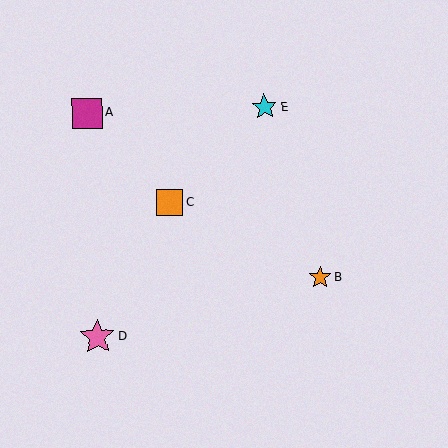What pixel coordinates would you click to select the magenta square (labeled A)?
Click at (87, 113) to select the magenta square A.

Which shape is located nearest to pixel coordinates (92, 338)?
The pink star (labeled D) at (97, 337) is nearest to that location.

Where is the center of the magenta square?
The center of the magenta square is at (87, 113).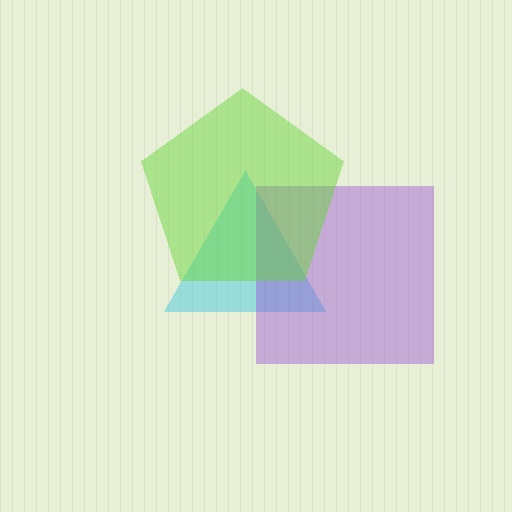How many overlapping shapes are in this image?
There are 3 overlapping shapes in the image.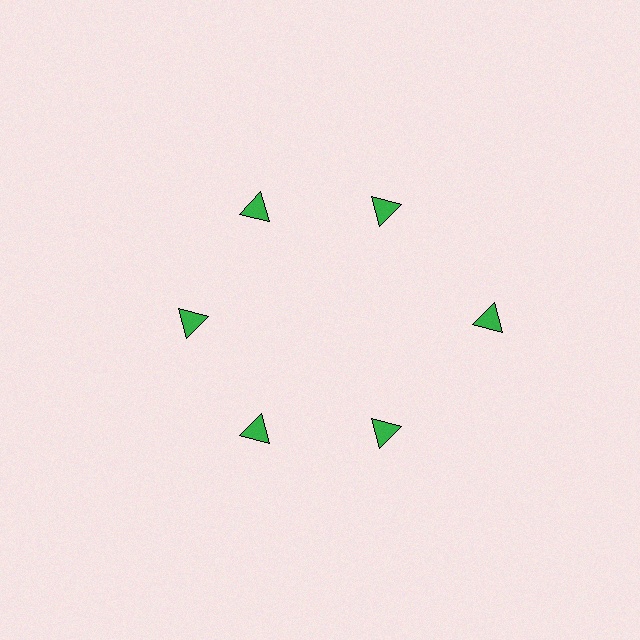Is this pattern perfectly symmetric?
No. The 6 green triangles are arranged in a ring, but one element near the 3 o'clock position is pushed outward from the center, breaking the 6-fold rotational symmetry.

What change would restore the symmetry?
The symmetry would be restored by moving it inward, back onto the ring so that all 6 triangles sit at equal angles and equal distance from the center.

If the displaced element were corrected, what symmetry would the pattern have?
It would have 6-fold rotational symmetry — the pattern would map onto itself every 60 degrees.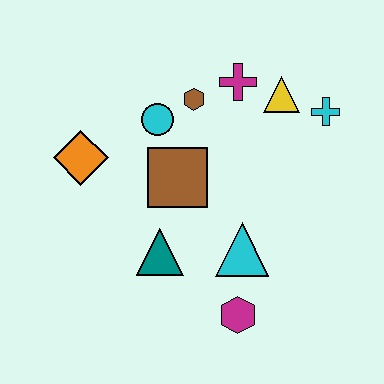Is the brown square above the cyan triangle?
Yes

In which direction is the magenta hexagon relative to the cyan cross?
The magenta hexagon is below the cyan cross.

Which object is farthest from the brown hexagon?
The magenta hexagon is farthest from the brown hexagon.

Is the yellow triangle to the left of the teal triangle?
No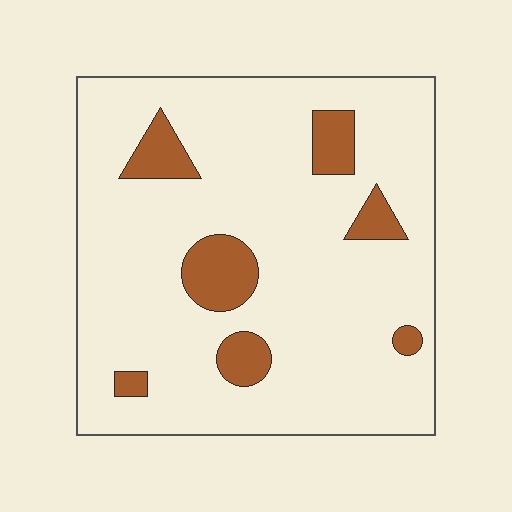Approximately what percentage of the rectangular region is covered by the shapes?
Approximately 15%.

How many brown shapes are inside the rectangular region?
7.